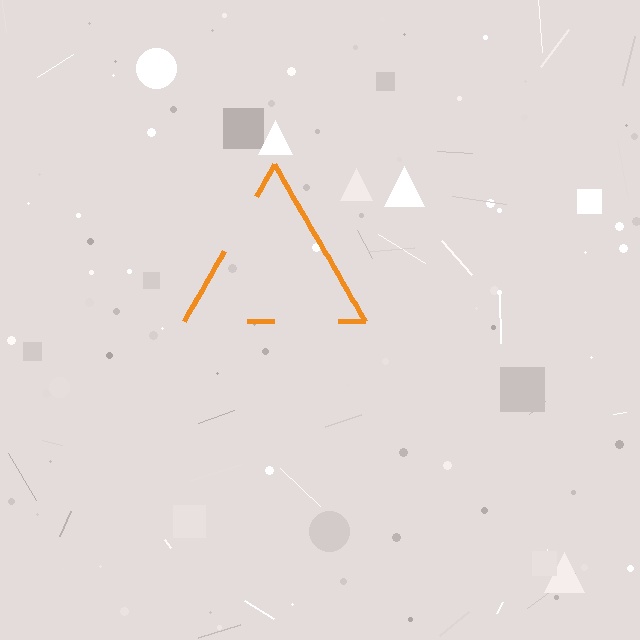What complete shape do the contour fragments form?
The contour fragments form a triangle.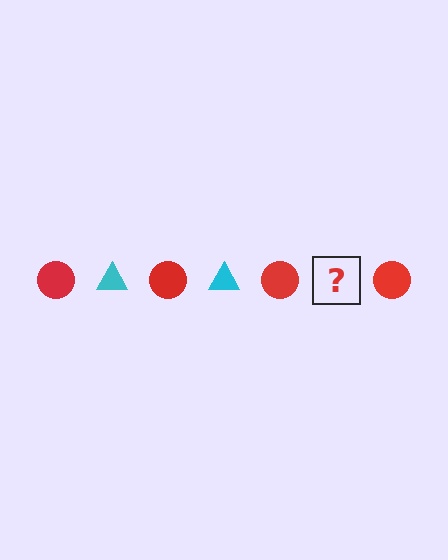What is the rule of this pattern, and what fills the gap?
The rule is that the pattern alternates between red circle and cyan triangle. The gap should be filled with a cyan triangle.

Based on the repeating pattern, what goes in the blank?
The blank should be a cyan triangle.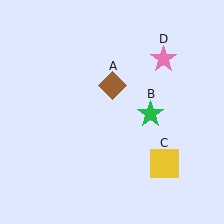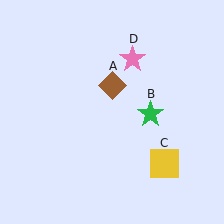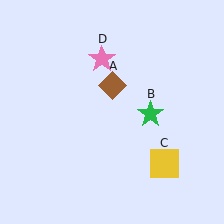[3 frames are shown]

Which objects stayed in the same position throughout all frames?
Brown diamond (object A) and green star (object B) and yellow square (object C) remained stationary.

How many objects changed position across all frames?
1 object changed position: pink star (object D).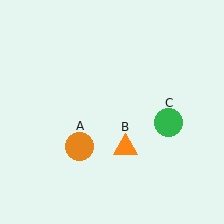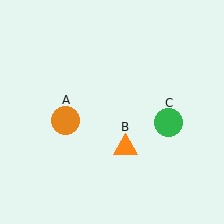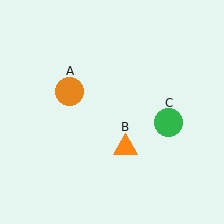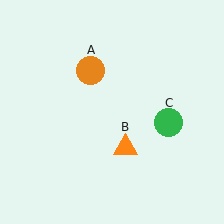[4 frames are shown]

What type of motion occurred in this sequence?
The orange circle (object A) rotated clockwise around the center of the scene.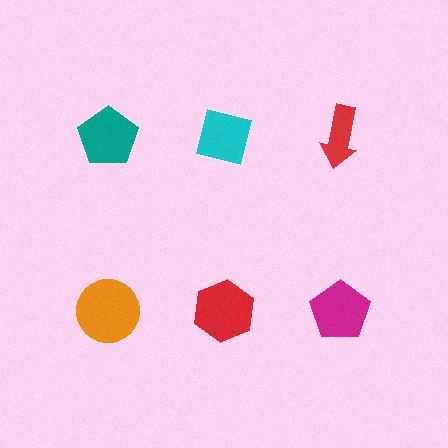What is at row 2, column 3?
A magenta pentagon.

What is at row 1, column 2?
A cyan square.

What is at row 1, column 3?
A red arrow.